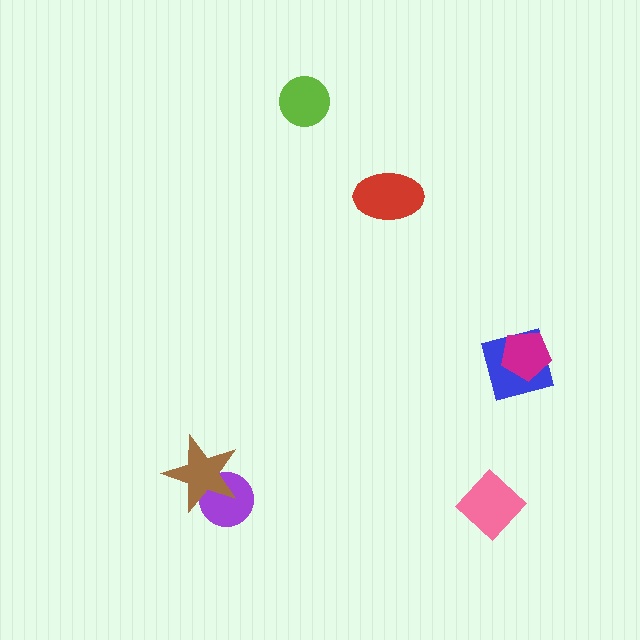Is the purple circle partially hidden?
Yes, it is partially covered by another shape.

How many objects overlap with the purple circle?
1 object overlaps with the purple circle.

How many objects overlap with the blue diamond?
1 object overlaps with the blue diamond.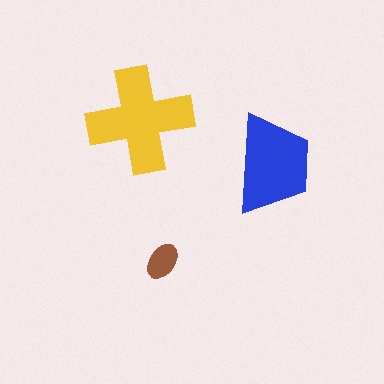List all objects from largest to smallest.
The yellow cross, the blue trapezoid, the brown ellipse.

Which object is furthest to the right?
The blue trapezoid is rightmost.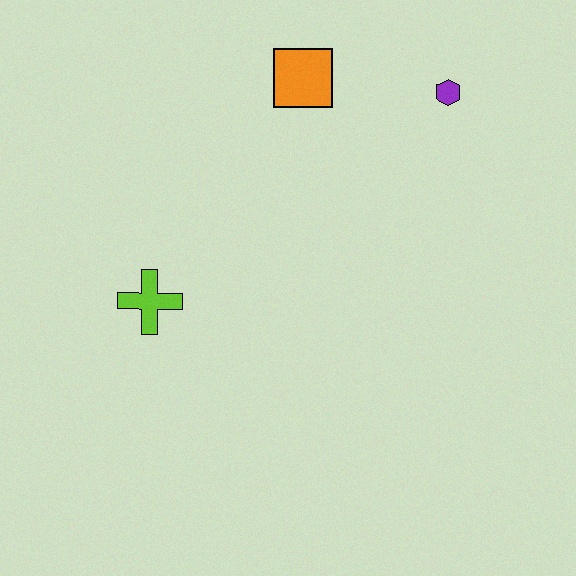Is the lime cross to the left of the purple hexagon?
Yes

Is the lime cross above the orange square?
No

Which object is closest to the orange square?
The purple hexagon is closest to the orange square.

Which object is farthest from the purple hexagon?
The lime cross is farthest from the purple hexagon.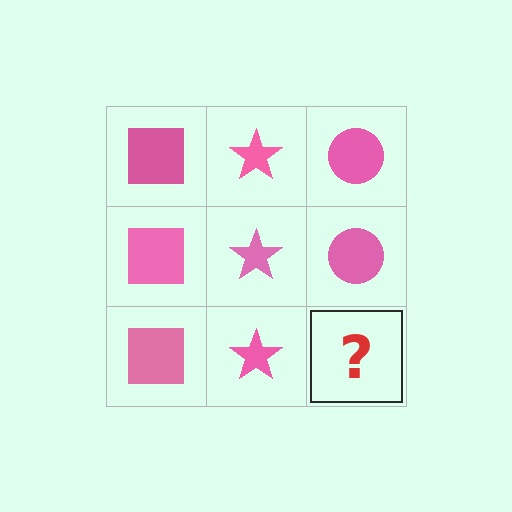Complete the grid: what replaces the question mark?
The question mark should be replaced with a pink circle.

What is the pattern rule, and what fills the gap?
The rule is that each column has a consistent shape. The gap should be filled with a pink circle.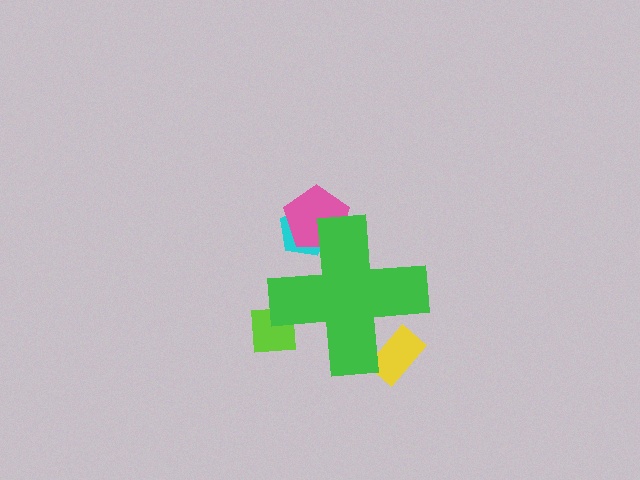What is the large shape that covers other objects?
A green cross.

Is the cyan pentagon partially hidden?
Yes, the cyan pentagon is partially hidden behind the green cross.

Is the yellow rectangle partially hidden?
Yes, the yellow rectangle is partially hidden behind the green cross.